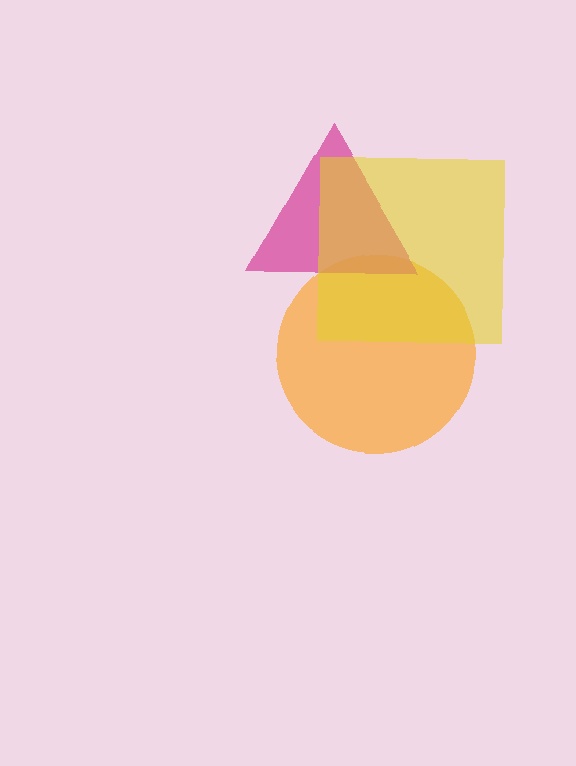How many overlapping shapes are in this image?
There are 3 overlapping shapes in the image.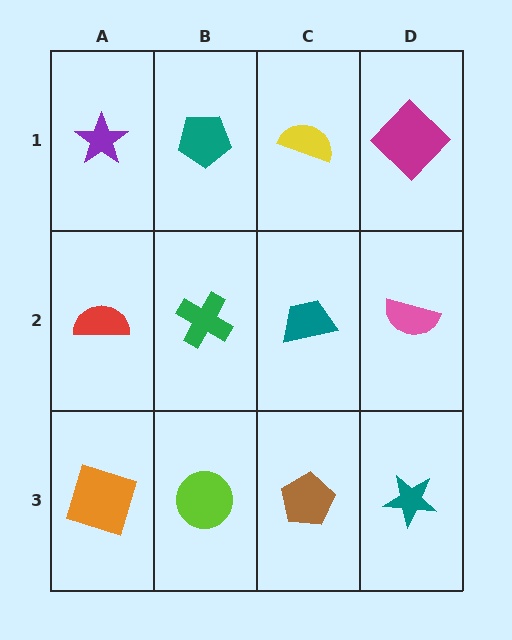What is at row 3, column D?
A teal star.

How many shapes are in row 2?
4 shapes.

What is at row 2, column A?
A red semicircle.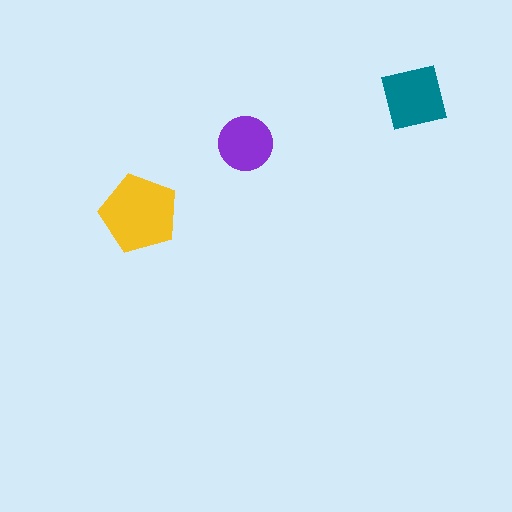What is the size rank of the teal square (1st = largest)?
2nd.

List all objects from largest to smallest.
The yellow pentagon, the teal square, the purple circle.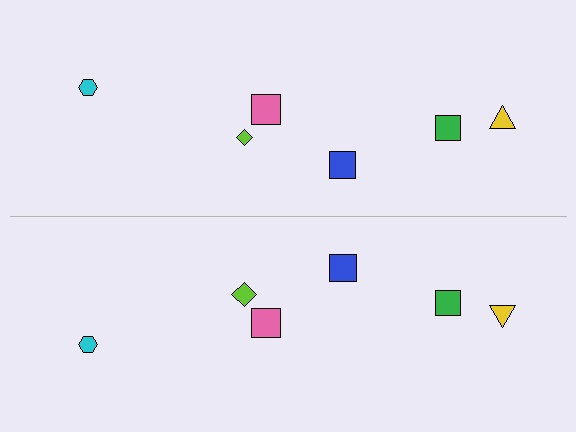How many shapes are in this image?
There are 12 shapes in this image.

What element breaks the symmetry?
The lime diamond on the bottom side has a different size than its mirror counterpart.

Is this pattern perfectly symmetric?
No, the pattern is not perfectly symmetric. The lime diamond on the bottom side has a different size than its mirror counterpart.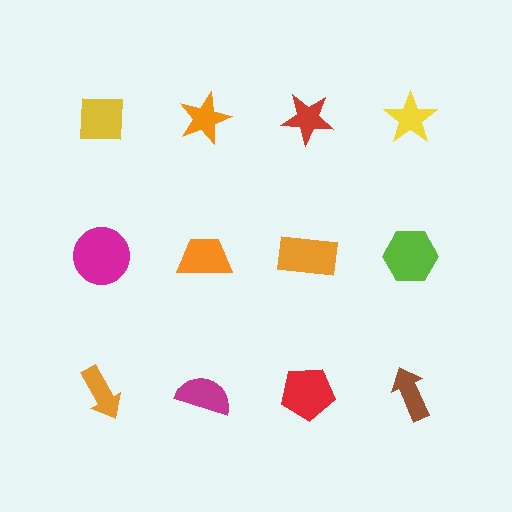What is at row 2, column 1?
A magenta circle.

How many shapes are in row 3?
4 shapes.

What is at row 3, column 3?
A red pentagon.